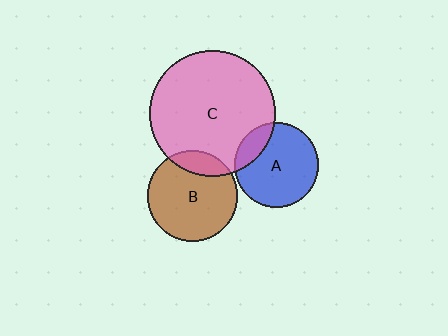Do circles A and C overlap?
Yes.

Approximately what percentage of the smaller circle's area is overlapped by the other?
Approximately 20%.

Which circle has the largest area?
Circle C (pink).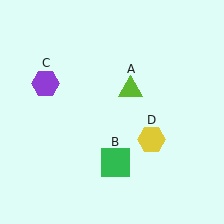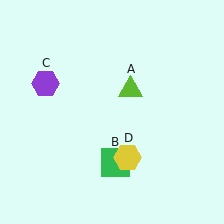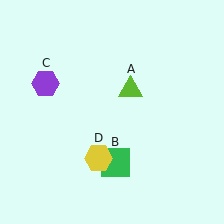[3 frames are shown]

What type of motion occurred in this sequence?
The yellow hexagon (object D) rotated clockwise around the center of the scene.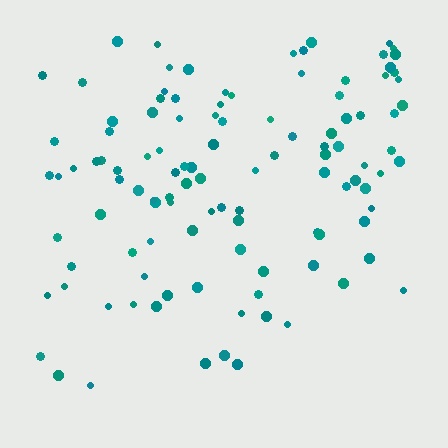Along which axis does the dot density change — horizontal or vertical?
Vertical.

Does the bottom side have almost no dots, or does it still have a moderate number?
Still a moderate number, just noticeably fewer than the top.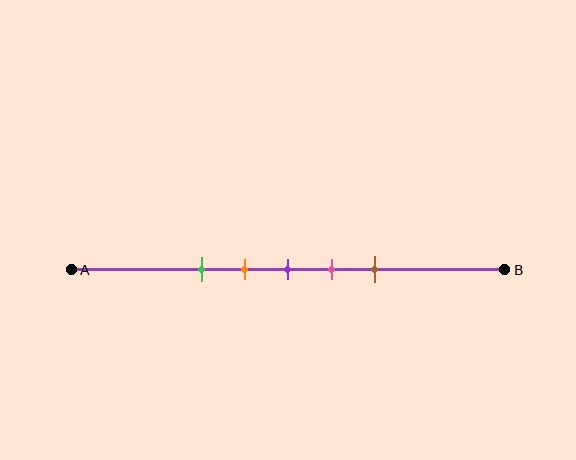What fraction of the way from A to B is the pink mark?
The pink mark is approximately 60% (0.6) of the way from A to B.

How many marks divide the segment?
There are 5 marks dividing the segment.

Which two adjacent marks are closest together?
The orange and purple marks are the closest adjacent pair.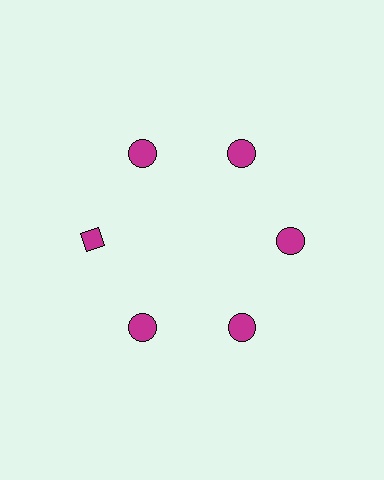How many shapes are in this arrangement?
There are 6 shapes arranged in a ring pattern.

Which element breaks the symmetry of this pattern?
The magenta diamond at roughly the 9 o'clock position breaks the symmetry. All other shapes are magenta circles.